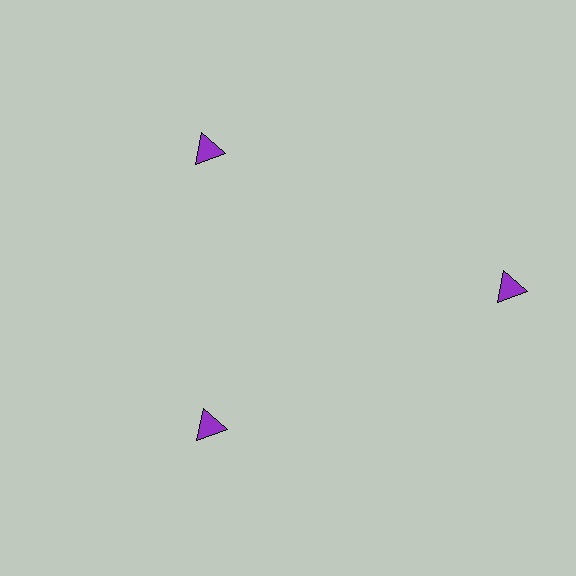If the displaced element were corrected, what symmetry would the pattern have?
It would have 3-fold rotational symmetry — the pattern would map onto itself every 120 degrees.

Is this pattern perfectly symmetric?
No. The 3 purple triangles are arranged in a ring, but one element near the 3 o'clock position is pushed outward from the center, breaking the 3-fold rotational symmetry.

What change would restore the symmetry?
The symmetry would be restored by moving it inward, back onto the ring so that all 3 triangles sit at equal angles and equal distance from the center.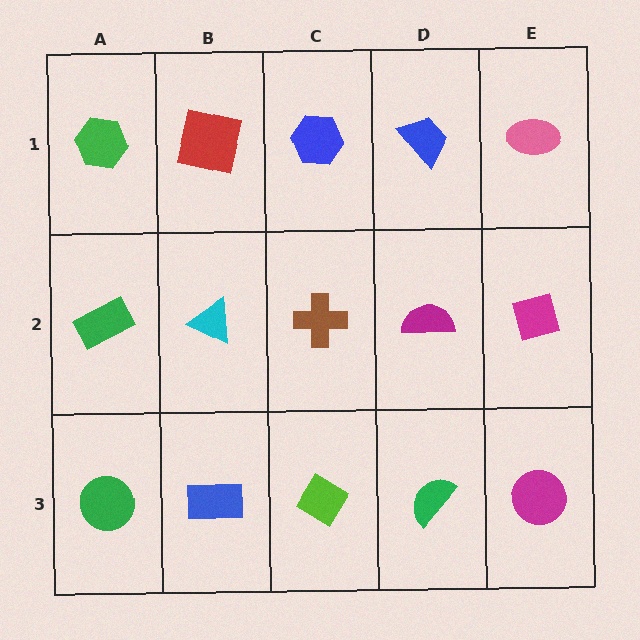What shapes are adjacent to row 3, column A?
A green rectangle (row 2, column A), a blue rectangle (row 3, column B).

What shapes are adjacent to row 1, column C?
A brown cross (row 2, column C), a red square (row 1, column B), a blue trapezoid (row 1, column D).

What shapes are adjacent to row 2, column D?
A blue trapezoid (row 1, column D), a green semicircle (row 3, column D), a brown cross (row 2, column C), a magenta square (row 2, column E).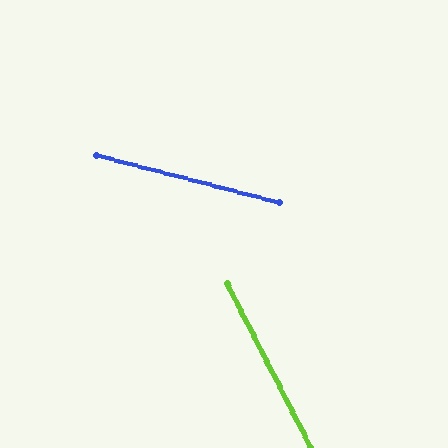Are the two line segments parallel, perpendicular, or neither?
Neither parallel nor perpendicular — they differ by about 48°.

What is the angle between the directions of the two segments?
Approximately 48 degrees.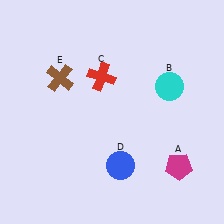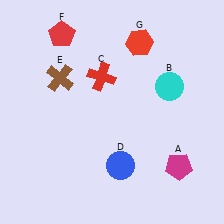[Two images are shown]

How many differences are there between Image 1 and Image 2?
There are 2 differences between the two images.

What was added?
A red pentagon (F), a red hexagon (G) were added in Image 2.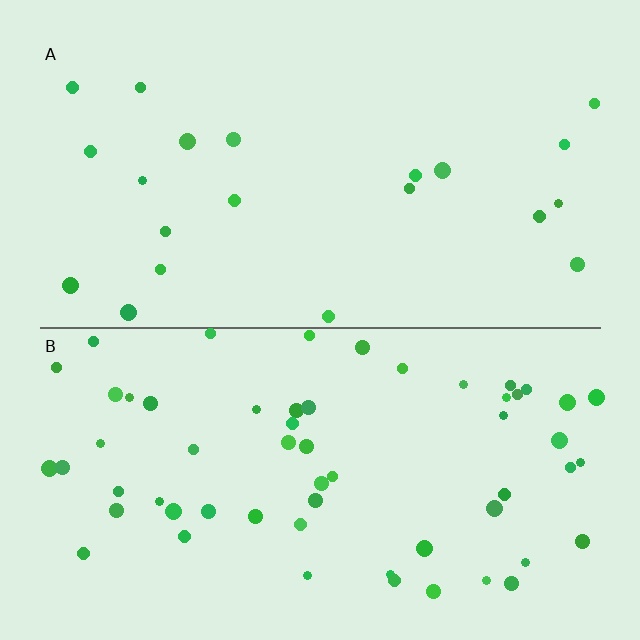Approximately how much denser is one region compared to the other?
Approximately 2.8× — region B over region A.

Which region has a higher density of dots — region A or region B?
B (the bottom).